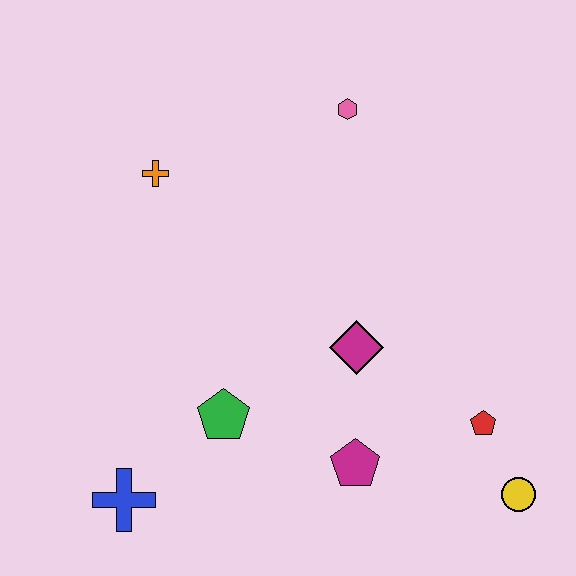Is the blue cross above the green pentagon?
No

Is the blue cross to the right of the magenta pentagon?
No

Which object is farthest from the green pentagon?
The pink hexagon is farthest from the green pentagon.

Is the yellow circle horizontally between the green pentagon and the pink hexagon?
No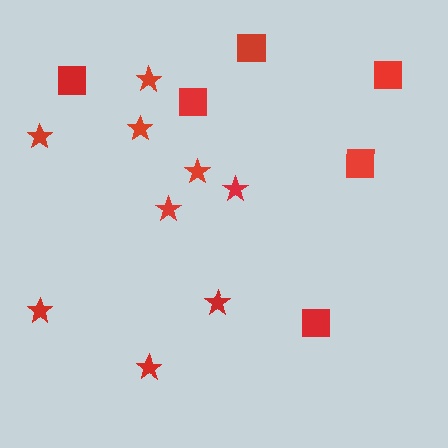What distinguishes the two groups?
There are 2 groups: one group of squares (6) and one group of stars (9).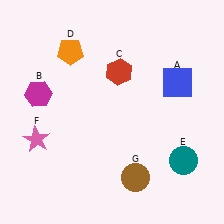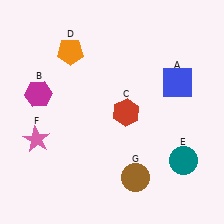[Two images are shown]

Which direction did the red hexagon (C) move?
The red hexagon (C) moved down.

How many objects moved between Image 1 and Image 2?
1 object moved between the two images.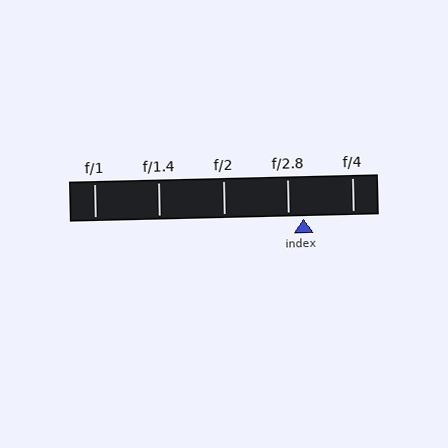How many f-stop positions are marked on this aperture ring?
There are 5 f-stop positions marked.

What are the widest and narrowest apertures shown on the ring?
The widest aperture shown is f/1 and the narrowest is f/4.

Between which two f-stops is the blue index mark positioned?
The index mark is between f/2.8 and f/4.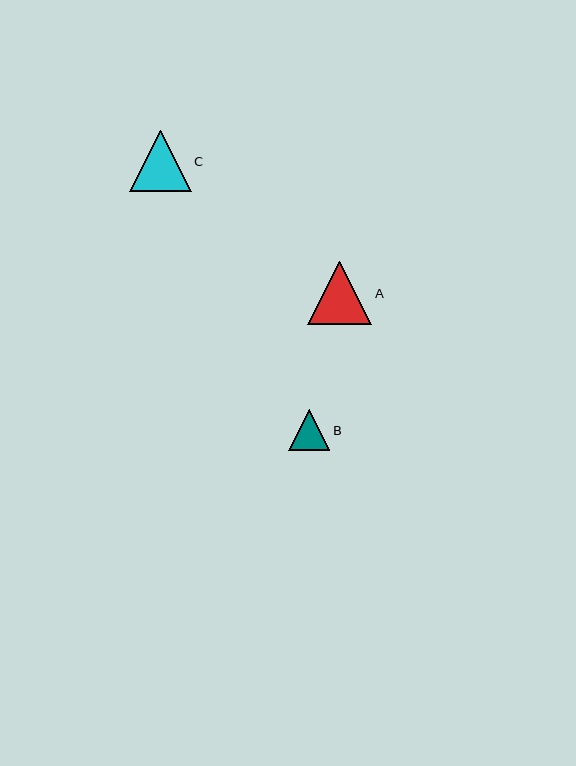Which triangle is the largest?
Triangle A is the largest with a size of approximately 64 pixels.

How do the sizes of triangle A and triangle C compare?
Triangle A and triangle C are approximately the same size.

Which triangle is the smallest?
Triangle B is the smallest with a size of approximately 41 pixels.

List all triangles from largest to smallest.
From largest to smallest: A, C, B.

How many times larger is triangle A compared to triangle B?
Triangle A is approximately 1.5 times the size of triangle B.